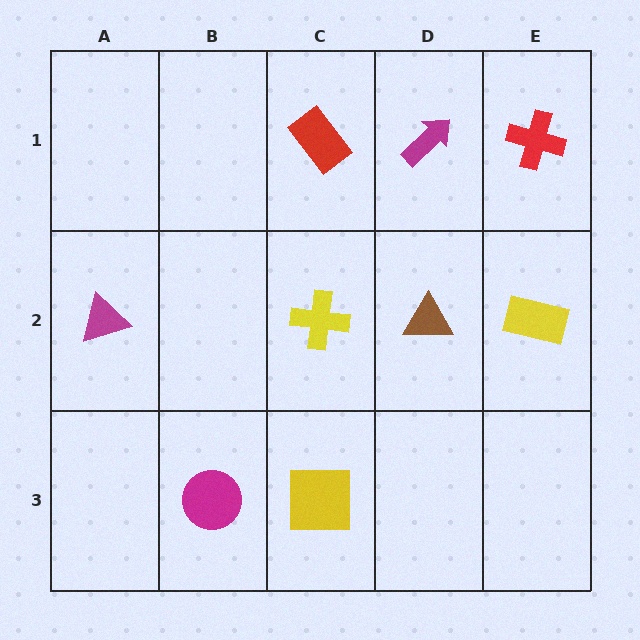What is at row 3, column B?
A magenta circle.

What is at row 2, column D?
A brown triangle.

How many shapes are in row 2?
4 shapes.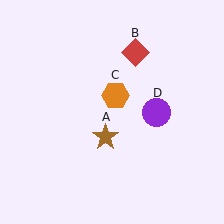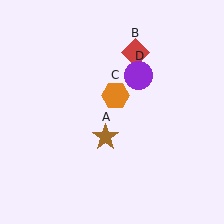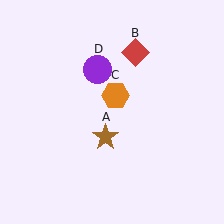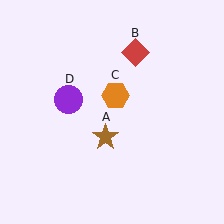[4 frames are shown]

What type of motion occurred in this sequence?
The purple circle (object D) rotated counterclockwise around the center of the scene.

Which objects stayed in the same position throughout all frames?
Brown star (object A) and red diamond (object B) and orange hexagon (object C) remained stationary.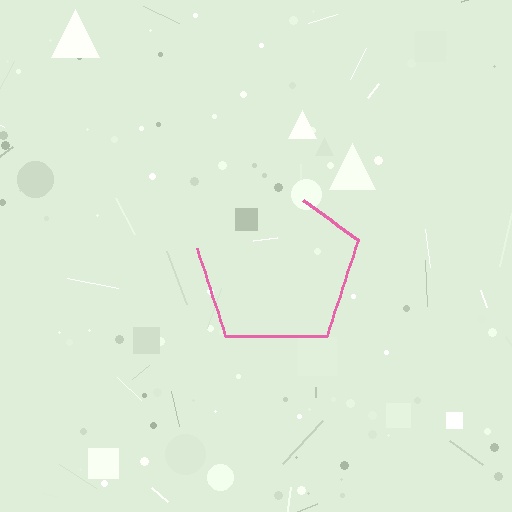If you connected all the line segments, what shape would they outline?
They would outline a pentagon.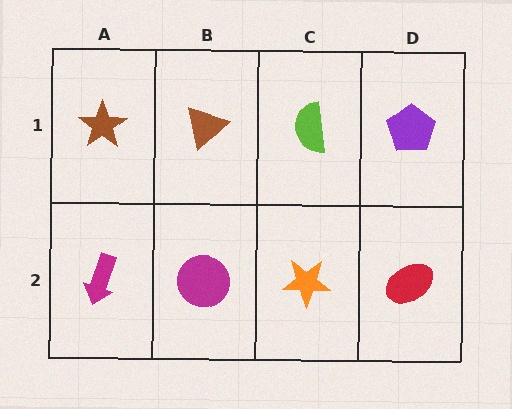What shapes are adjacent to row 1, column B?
A magenta circle (row 2, column B), a brown star (row 1, column A), a lime semicircle (row 1, column C).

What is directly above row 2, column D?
A purple pentagon.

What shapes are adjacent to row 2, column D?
A purple pentagon (row 1, column D), an orange star (row 2, column C).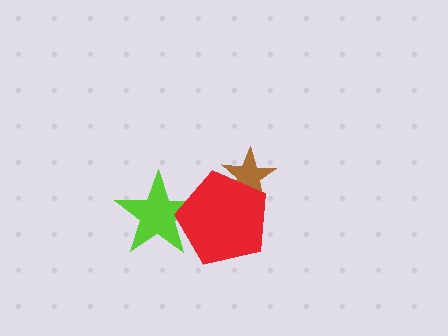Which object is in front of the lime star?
The red pentagon is in front of the lime star.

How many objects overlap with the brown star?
1 object overlaps with the brown star.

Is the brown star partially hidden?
Yes, it is partially covered by another shape.